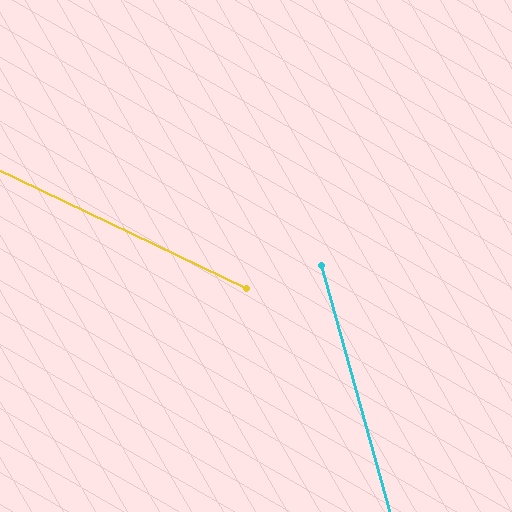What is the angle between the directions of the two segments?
Approximately 49 degrees.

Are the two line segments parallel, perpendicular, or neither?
Neither parallel nor perpendicular — they differ by about 49°.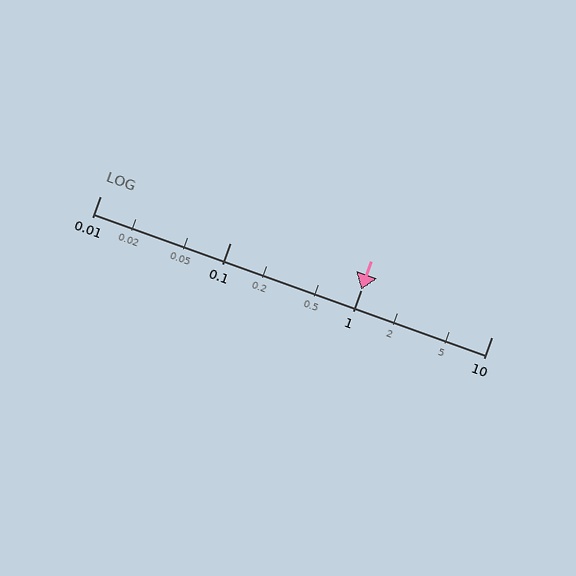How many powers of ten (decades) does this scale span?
The scale spans 3 decades, from 0.01 to 10.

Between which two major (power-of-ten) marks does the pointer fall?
The pointer is between 1 and 10.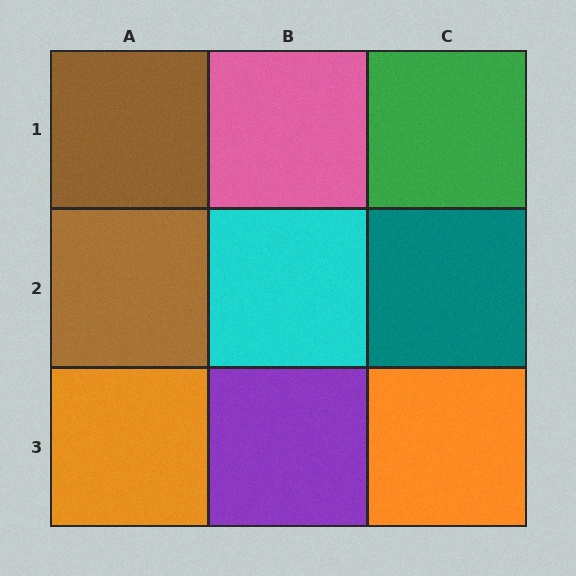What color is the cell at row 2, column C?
Teal.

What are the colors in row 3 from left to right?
Orange, purple, orange.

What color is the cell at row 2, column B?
Cyan.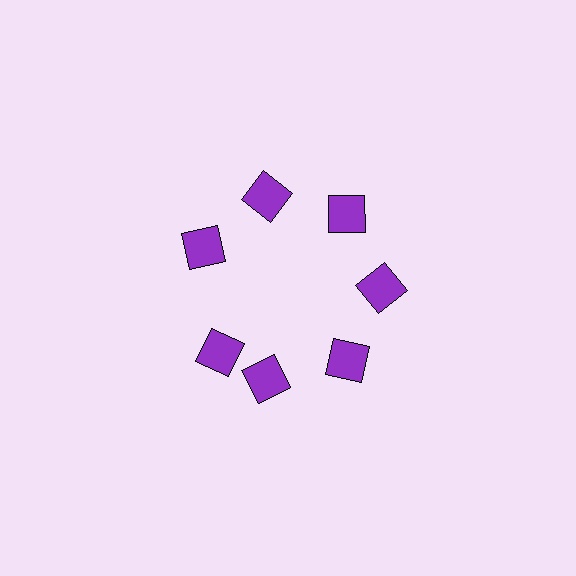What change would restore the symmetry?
The symmetry would be restored by rotating it back into even spacing with its neighbors so that all 7 squares sit at equal angles and equal distance from the center.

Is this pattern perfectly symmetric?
No. The 7 purple squares are arranged in a ring, but one element near the 8 o'clock position is rotated out of alignment along the ring, breaking the 7-fold rotational symmetry.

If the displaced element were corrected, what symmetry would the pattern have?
It would have 7-fold rotational symmetry — the pattern would map onto itself every 51 degrees.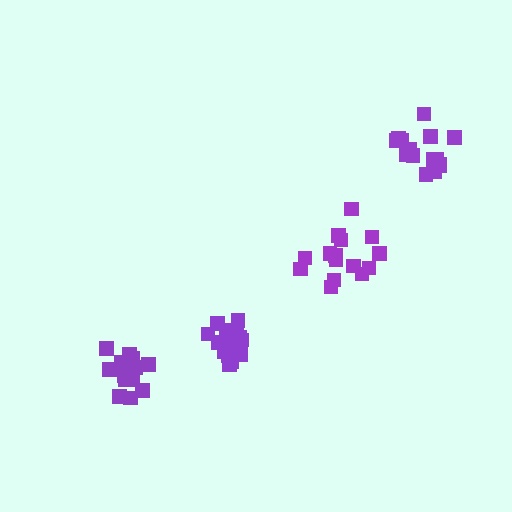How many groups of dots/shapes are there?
There are 4 groups.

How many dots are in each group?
Group 1: 16 dots, Group 2: 15 dots, Group 3: 15 dots, Group 4: 15 dots (61 total).